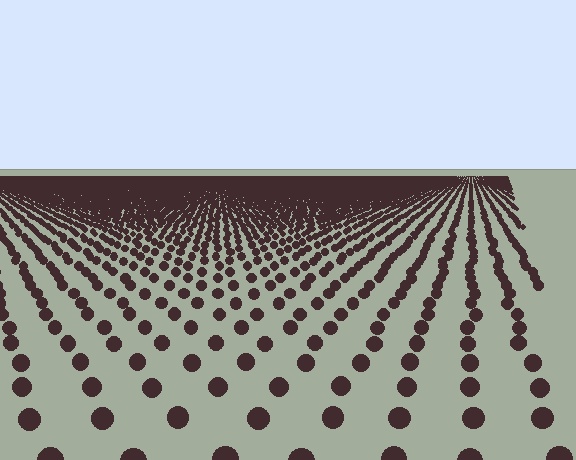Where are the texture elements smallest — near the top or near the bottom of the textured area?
Near the top.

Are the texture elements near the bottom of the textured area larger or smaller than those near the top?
Larger. Near the bottom, elements are closer to the viewer and appear at a bigger on-screen size.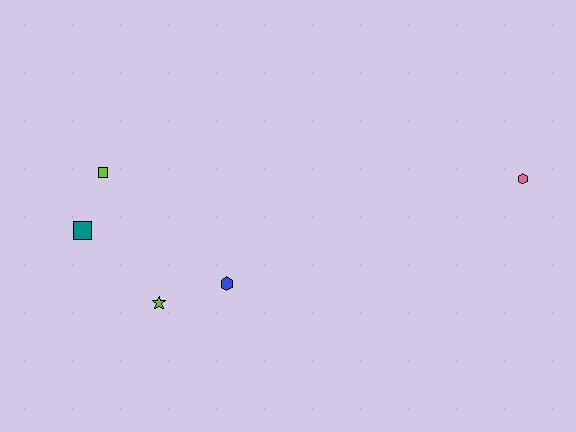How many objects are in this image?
There are 5 objects.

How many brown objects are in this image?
There are no brown objects.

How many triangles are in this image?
There are no triangles.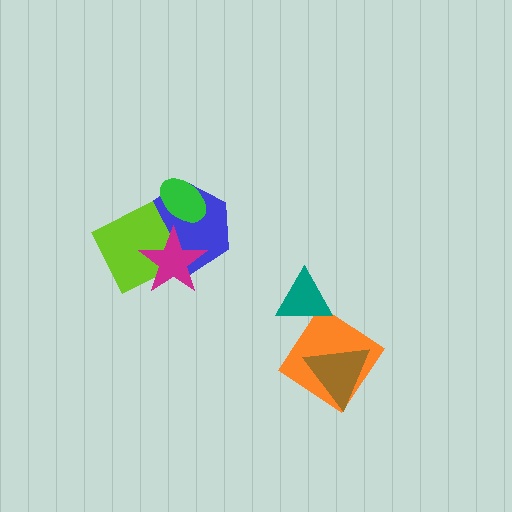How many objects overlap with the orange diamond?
1 object overlaps with the orange diamond.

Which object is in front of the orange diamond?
The brown triangle is in front of the orange diamond.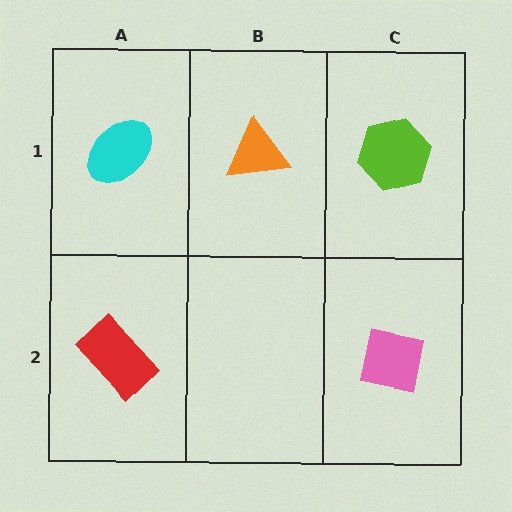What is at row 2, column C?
A pink square.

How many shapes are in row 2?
2 shapes.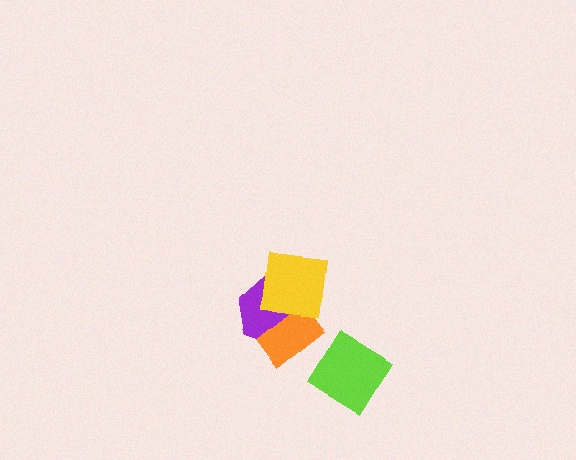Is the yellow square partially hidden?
No, no other shape covers it.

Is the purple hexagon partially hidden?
Yes, it is partially covered by another shape.